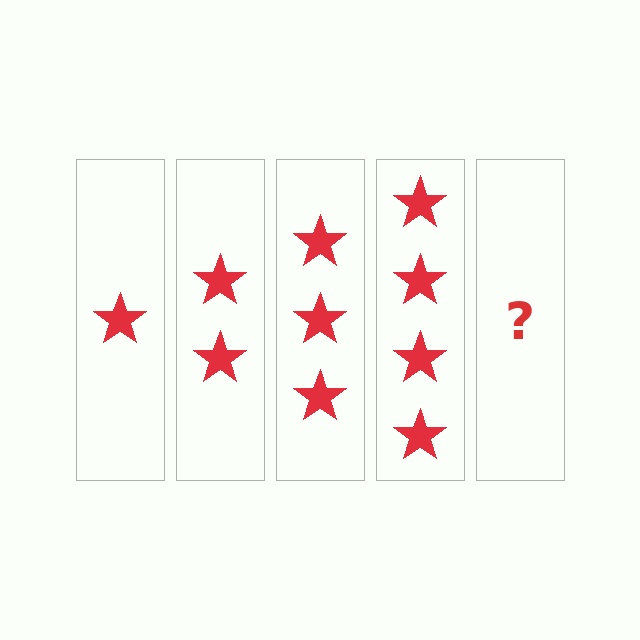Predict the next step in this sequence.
The next step is 5 stars.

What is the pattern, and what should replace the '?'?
The pattern is that each step adds one more star. The '?' should be 5 stars.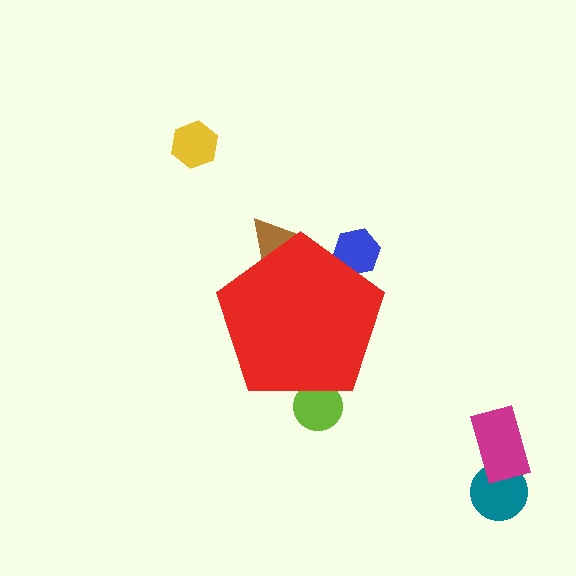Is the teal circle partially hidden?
No, the teal circle is fully visible.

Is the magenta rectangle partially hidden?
No, the magenta rectangle is fully visible.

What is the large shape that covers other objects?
A red pentagon.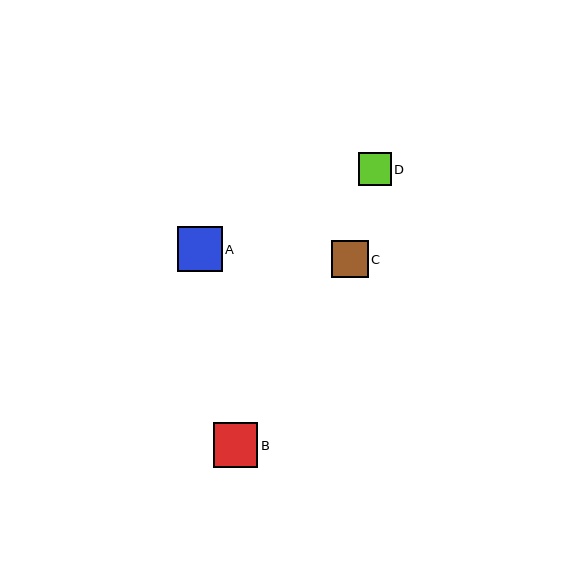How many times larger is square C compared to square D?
Square C is approximately 1.1 times the size of square D.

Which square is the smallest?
Square D is the smallest with a size of approximately 33 pixels.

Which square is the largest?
Square A is the largest with a size of approximately 45 pixels.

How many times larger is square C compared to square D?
Square C is approximately 1.1 times the size of square D.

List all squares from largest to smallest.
From largest to smallest: A, B, C, D.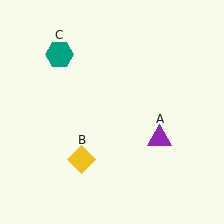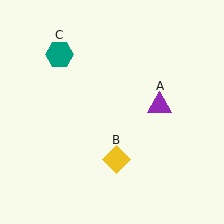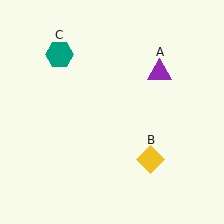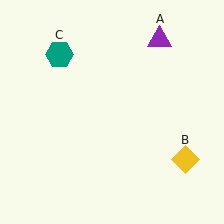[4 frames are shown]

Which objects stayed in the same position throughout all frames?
Teal hexagon (object C) remained stationary.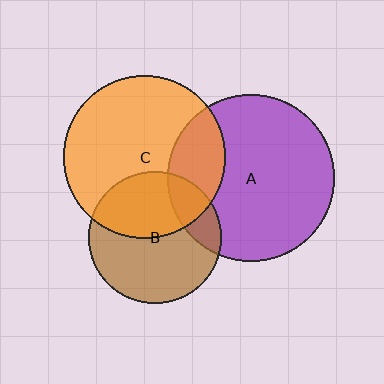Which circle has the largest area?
Circle A (purple).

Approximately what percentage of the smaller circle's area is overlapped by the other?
Approximately 20%.